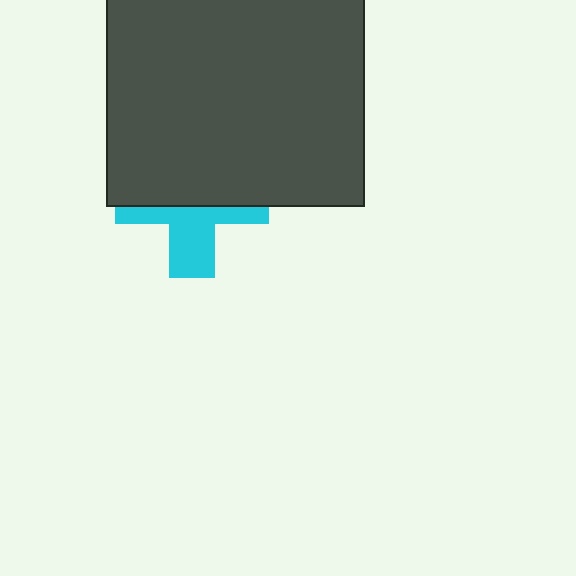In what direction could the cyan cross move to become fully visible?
The cyan cross could move down. That would shift it out from behind the dark gray rectangle entirely.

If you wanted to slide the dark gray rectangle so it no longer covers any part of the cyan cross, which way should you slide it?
Slide it up — that is the most direct way to separate the two shapes.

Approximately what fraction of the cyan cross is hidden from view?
Roughly 59% of the cyan cross is hidden behind the dark gray rectangle.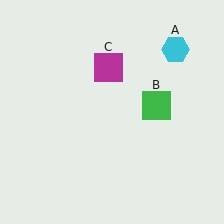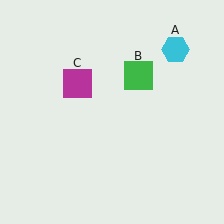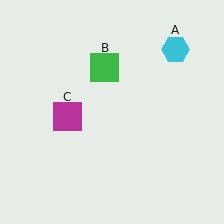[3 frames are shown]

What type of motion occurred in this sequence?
The green square (object B), magenta square (object C) rotated counterclockwise around the center of the scene.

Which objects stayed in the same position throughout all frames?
Cyan hexagon (object A) remained stationary.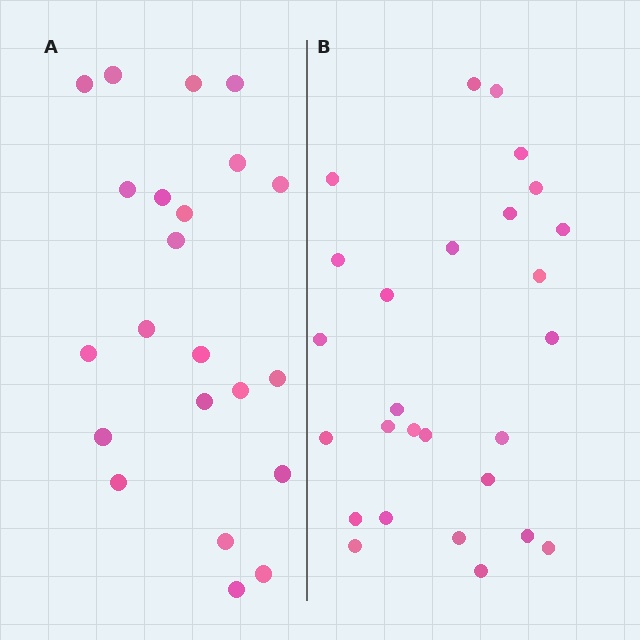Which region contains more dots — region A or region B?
Region B (the right region) has more dots.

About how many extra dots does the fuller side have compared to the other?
Region B has about 5 more dots than region A.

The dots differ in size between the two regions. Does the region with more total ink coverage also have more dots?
No. Region A has more total ink coverage because its dots are larger, but region B actually contains more individual dots. Total area can be misleading — the number of items is what matters here.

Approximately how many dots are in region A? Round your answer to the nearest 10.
About 20 dots. (The exact count is 22, which rounds to 20.)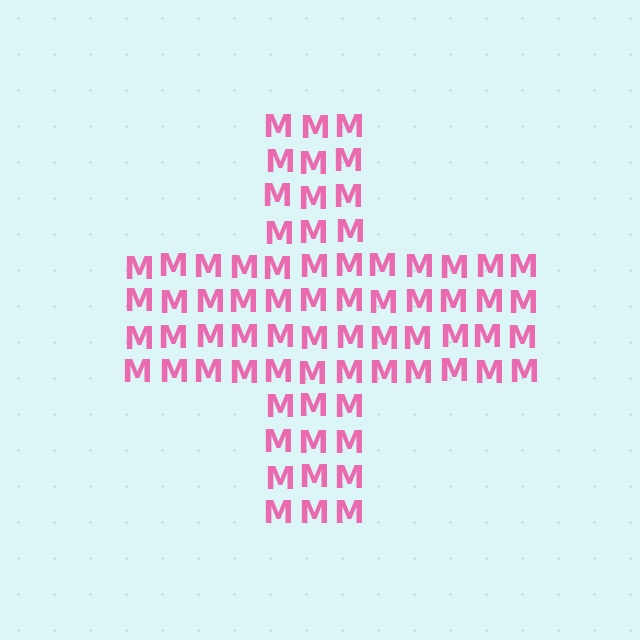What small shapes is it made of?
It is made of small letter M's.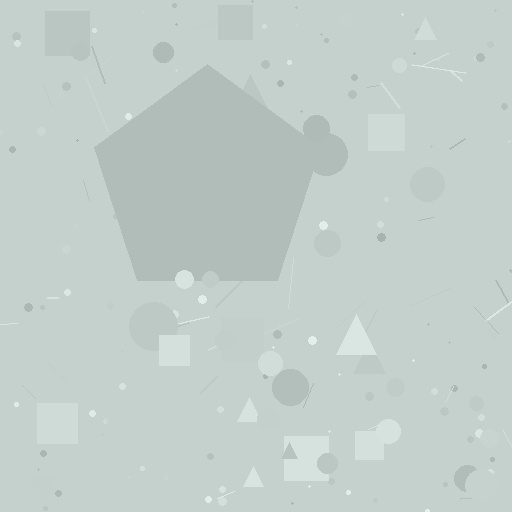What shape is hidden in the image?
A pentagon is hidden in the image.